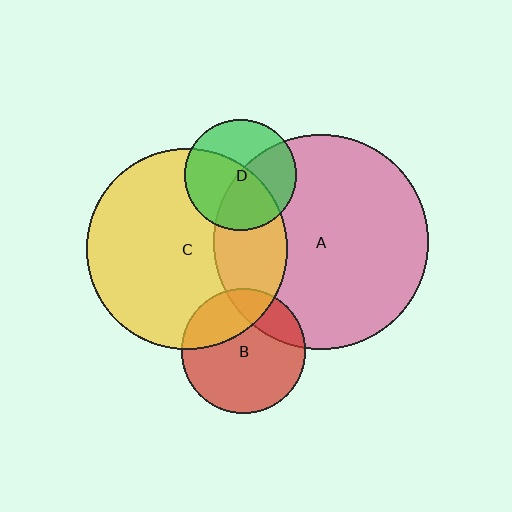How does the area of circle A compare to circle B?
Approximately 2.9 times.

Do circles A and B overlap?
Yes.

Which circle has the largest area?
Circle A (pink).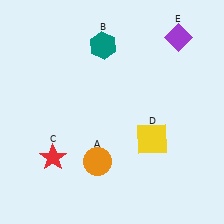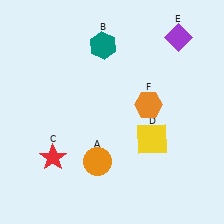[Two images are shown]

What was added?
An orange hexagon (F) was added in Image 2.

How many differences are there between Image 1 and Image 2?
There is 1 difference between the two images.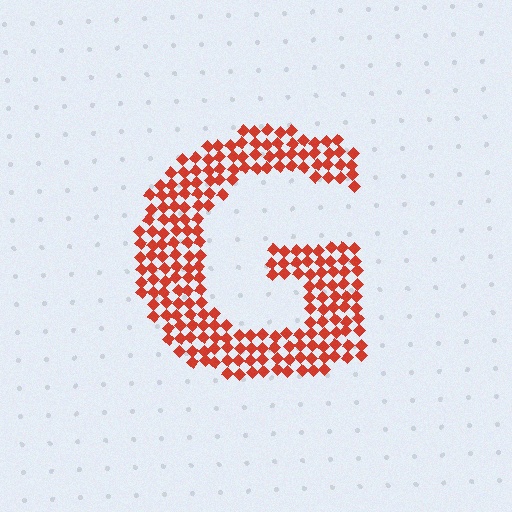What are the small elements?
The small elements are diamonds.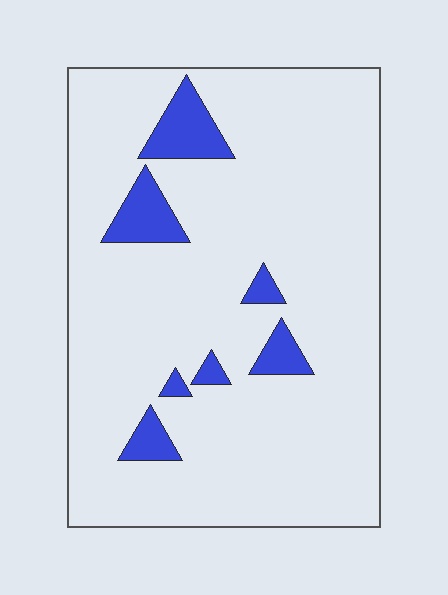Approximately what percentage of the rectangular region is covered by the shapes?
Approximately 10%.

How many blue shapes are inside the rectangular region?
7.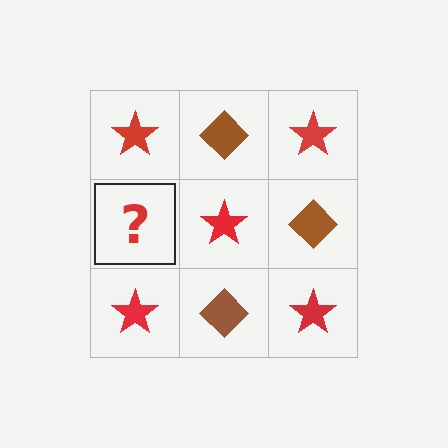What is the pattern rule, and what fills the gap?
The rule is that it alternates red star and brown diamond in a checkerboard pattern. The gap should be filled with a brown diamond.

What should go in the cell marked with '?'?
The missing cell should contain a brown diamond.